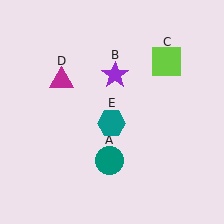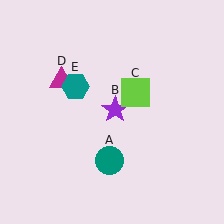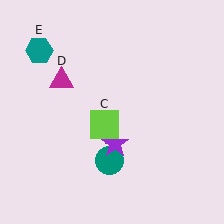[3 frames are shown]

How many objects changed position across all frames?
3 objects changed position: purple star (object B), lime square (object C), teal hexagon (object E).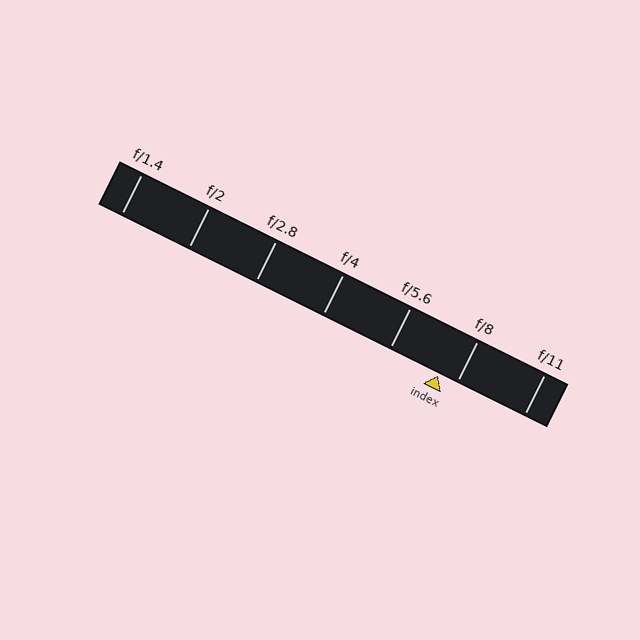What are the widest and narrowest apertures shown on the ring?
The widest aperture shown is f/1.4 and the narrowest is f/11.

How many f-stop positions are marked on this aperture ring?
There are 7 f-stop positions marked.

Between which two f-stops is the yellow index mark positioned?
The index mark is between f/5.6 and f/8.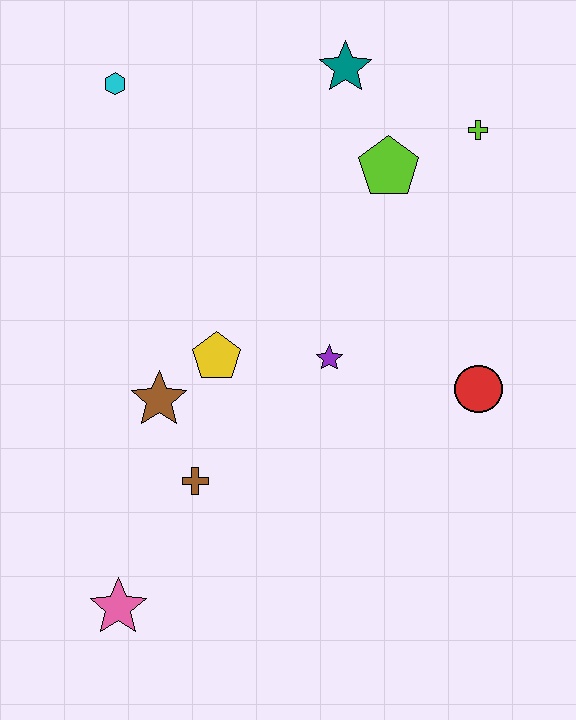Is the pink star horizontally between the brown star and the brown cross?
No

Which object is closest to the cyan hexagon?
The teal star is closest to the cyan hexagon.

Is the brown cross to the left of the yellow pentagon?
Yes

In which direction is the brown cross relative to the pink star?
The brown cross is above the pink star.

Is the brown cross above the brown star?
No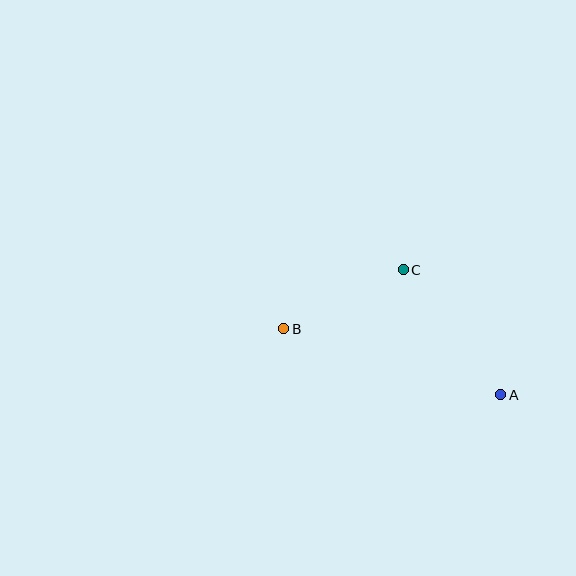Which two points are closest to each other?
Points B and C are closest to each other.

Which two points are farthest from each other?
Points A and B are farthest from each other.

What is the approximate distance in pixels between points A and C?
The distance between A and C is approximately 158 pixels.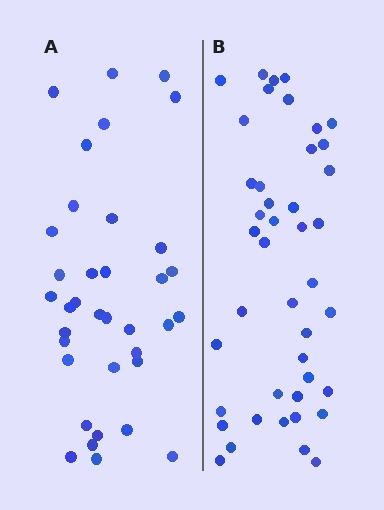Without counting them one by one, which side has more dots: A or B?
Region B (the right region) has more dots.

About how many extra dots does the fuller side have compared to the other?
Region B has roughly 8 or so more dots than region A.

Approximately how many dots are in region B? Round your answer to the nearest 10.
About 40 dots. (The exact count is 43, which rounds to 40.)